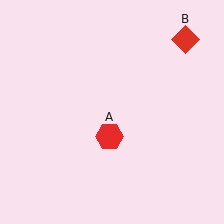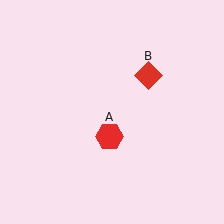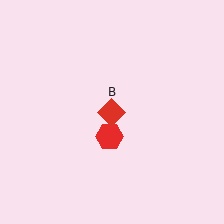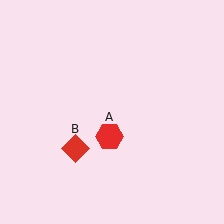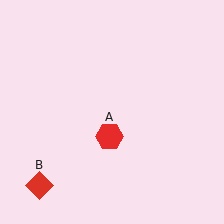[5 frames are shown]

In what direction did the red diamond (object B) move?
The red diamond (object B) moved down and to the left.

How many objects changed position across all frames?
1 object changed position: red diamond (object B).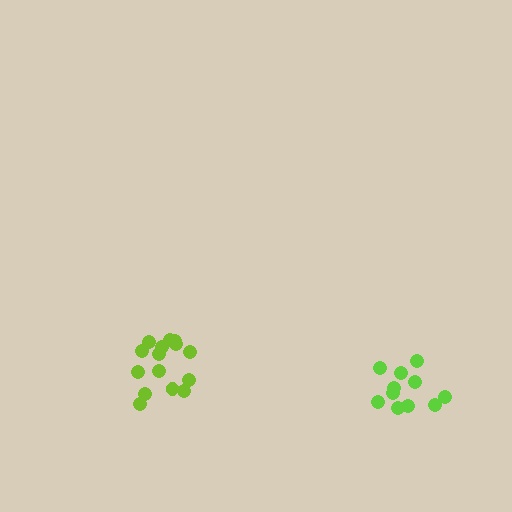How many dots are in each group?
Group 1: 15 dots, Group 2: 11 dots (26 total).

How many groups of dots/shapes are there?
There are 2 groups.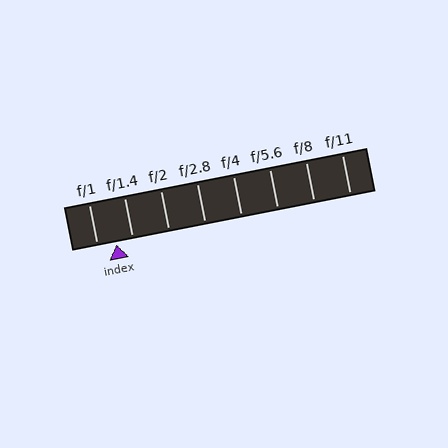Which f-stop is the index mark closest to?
The index mark is closest to f/1.4.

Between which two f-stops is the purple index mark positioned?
The index mark is between f/1 and f/1.4.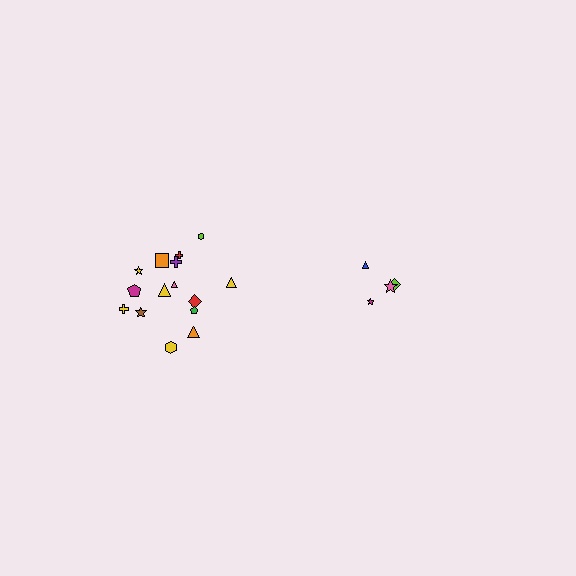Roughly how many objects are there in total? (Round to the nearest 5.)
Roughly 20 objects in total.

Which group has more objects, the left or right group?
The left group.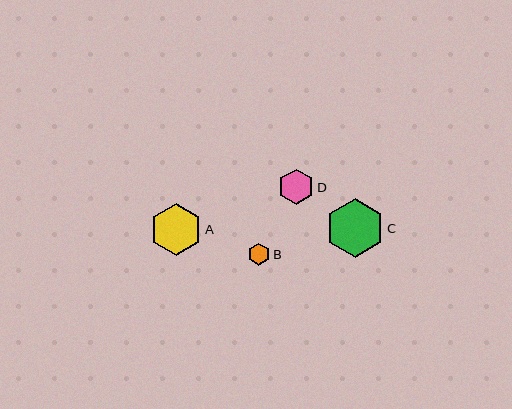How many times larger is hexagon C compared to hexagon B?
Hexagon C is approximately 2.6 times the size of hexagon B.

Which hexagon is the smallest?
Hexagon B is the smallest with a size of approximately 22 pixels.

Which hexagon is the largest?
Hexagon C is the largest with a size of approximately 58 pixels.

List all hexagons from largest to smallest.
From largest to smallest: C, A, D, B.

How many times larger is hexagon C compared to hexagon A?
Hexagon C is approximately 1.1 times the size of hexagon A.